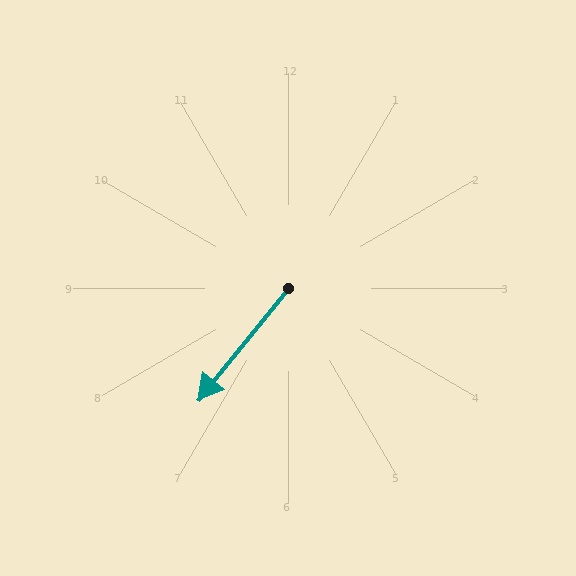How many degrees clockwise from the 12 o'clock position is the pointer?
Approximately 219 degrees.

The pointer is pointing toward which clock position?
Roughly 7 o'clock.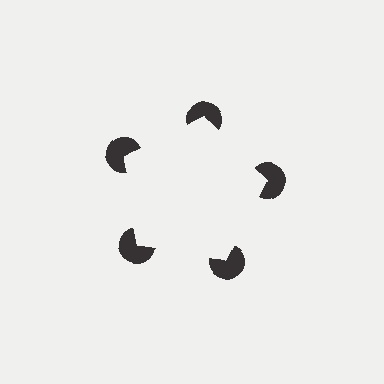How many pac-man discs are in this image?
There are 5 — one at each vertex of the illusory pentagon.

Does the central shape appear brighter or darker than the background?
It typically appears slightly brighter than the background, even though no actual brightness change is drawn.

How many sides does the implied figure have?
5 sides.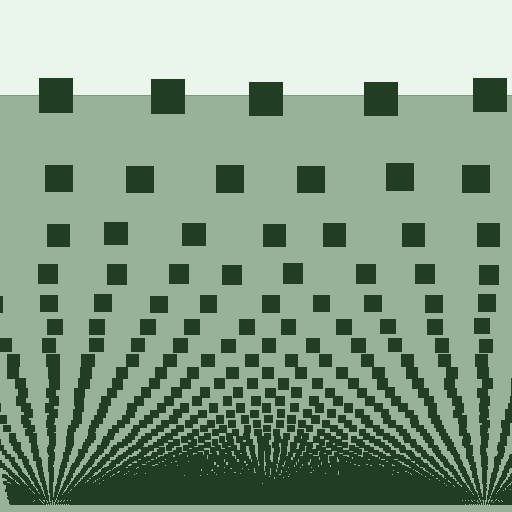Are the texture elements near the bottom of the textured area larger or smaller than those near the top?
Smaller. The gradient is inverted — elements near the bottom are smaller and denser.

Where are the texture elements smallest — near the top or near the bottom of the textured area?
Near the bottom.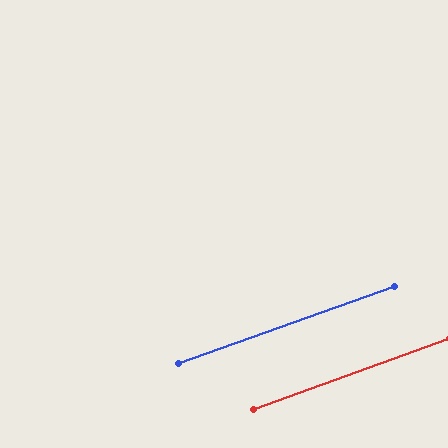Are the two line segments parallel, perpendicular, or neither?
Parallel — their directions differ by only 0.3°.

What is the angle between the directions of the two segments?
Approximately 0 degrees.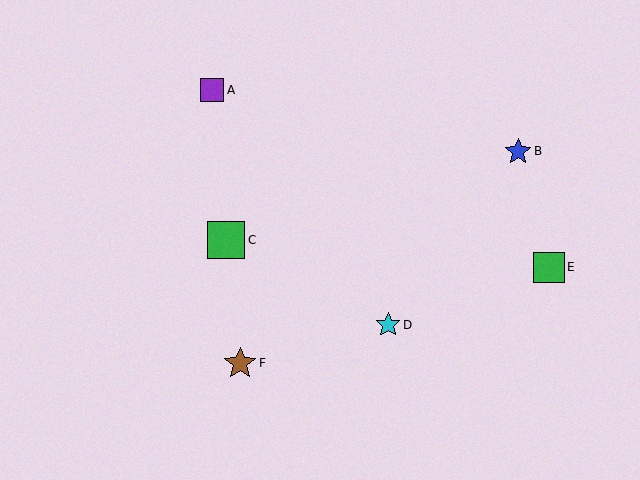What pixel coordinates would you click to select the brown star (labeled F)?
Click at (240, 363) to select the brown star F.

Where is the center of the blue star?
The center of the blue star is at (518, 151).